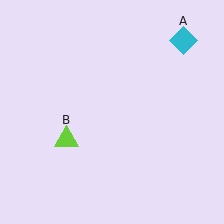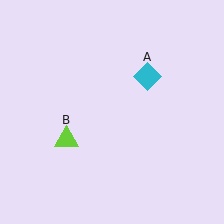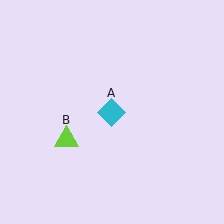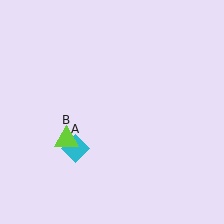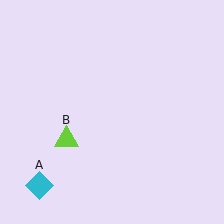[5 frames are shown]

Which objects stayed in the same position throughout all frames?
Lime triangle (object B) remained stationary.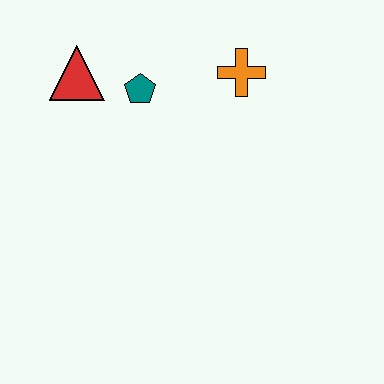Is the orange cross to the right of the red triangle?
Yes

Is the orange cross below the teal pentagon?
No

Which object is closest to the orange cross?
The teal pentagon is closest to the orange cross.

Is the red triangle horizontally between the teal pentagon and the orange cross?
No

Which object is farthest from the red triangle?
The orange cross is farthest from the red triangle.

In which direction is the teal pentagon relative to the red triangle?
The teal pentagon is to the right of the red triangle.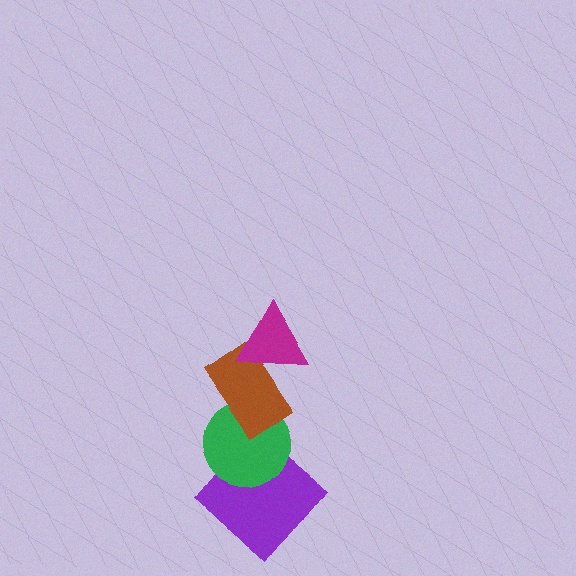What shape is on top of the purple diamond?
The green circle is on top of the purple diamond.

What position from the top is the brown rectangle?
The brown rectangle is 2nd from the top.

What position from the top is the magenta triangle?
The magenta triangle is 1st from the top.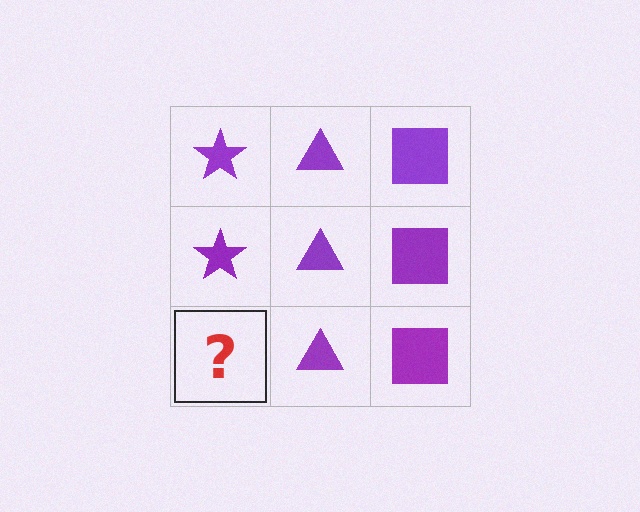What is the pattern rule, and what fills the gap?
The rule is that each column has a consistent shape. The gap should be filled with a purple star.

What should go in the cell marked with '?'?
The missing cell should contain a purple star.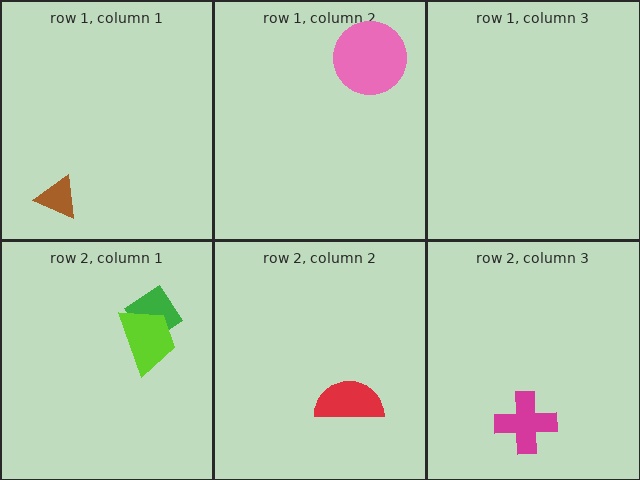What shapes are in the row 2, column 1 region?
The green diamond, the lime trapezoid.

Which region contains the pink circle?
The row 1, column 2 region.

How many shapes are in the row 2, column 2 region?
1.